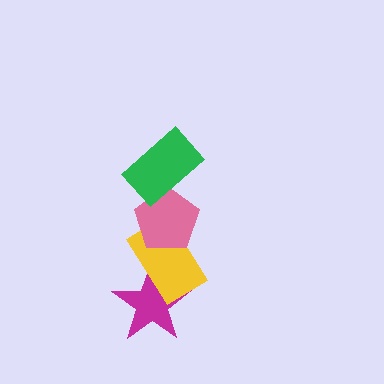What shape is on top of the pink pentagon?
The green rectangle is on top of the pink pentagon.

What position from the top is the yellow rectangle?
The yellow rectangle is 3rd from the top.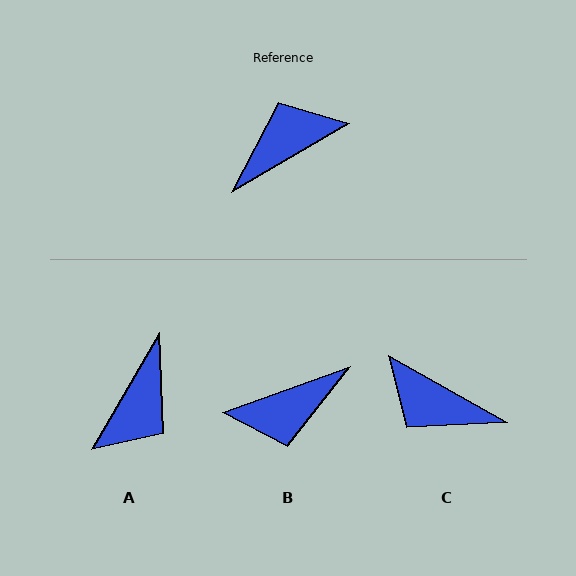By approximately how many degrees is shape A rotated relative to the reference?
Approximately 150 degrees clockwise.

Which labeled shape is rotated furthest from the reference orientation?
B, about 169 degrees away.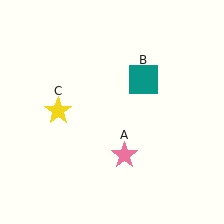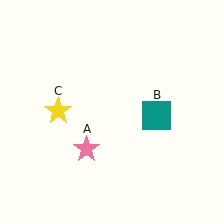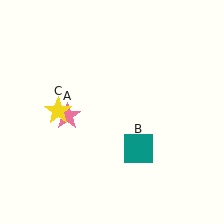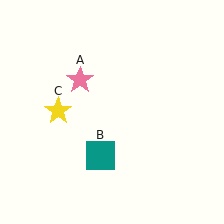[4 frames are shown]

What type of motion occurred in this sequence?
The pink star (object A), teal square (object B) rotated clockwise around the center of the scene.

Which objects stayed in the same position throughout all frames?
Yellow star (object C) remained stationary.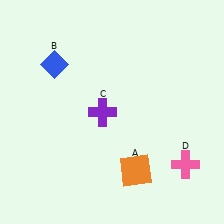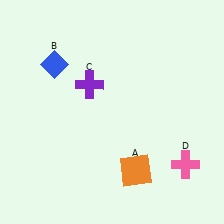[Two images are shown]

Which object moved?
The purple cross (C) moved up.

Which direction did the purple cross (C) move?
The purple cross (C) moved up.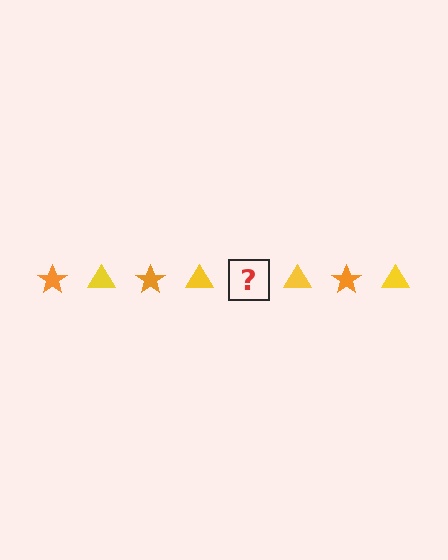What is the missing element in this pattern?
The missing element is an orange star.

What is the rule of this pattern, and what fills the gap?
The rule is that the pattern alternates between orange star and yellow triangle. The gap should be filled with an orange star.